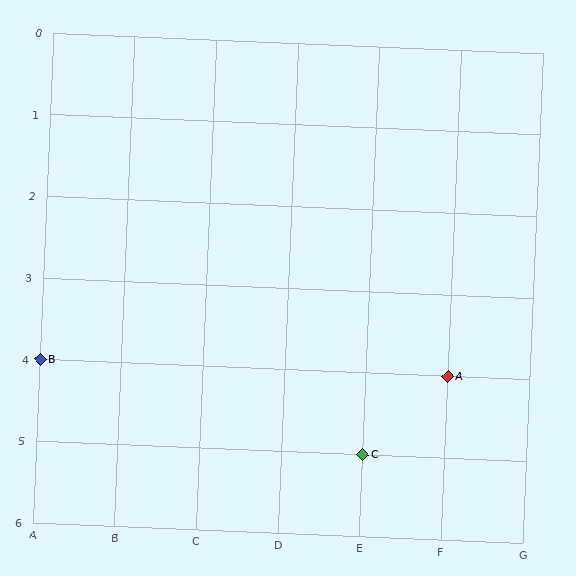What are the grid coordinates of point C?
Point C is at grid coordinates (E, 5).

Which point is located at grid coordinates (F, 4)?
Point A is at (F, 4).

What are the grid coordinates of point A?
Point A is at grid coordinates (F, 4).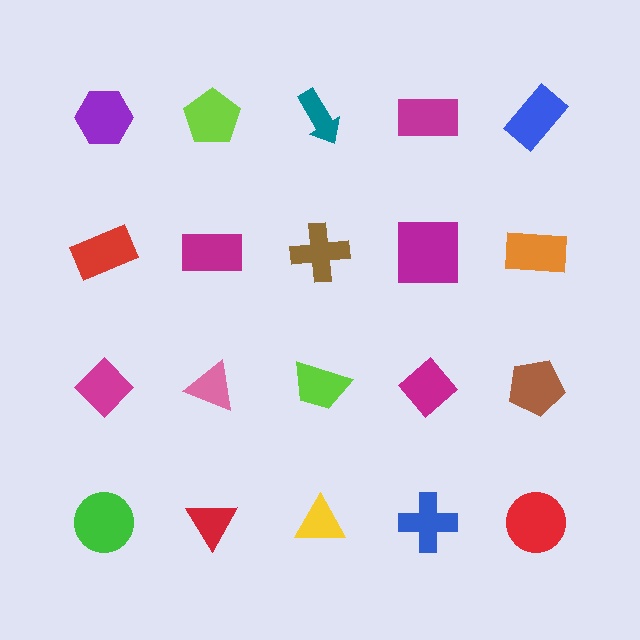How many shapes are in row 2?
5 shapes.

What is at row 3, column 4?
A magenta diamond.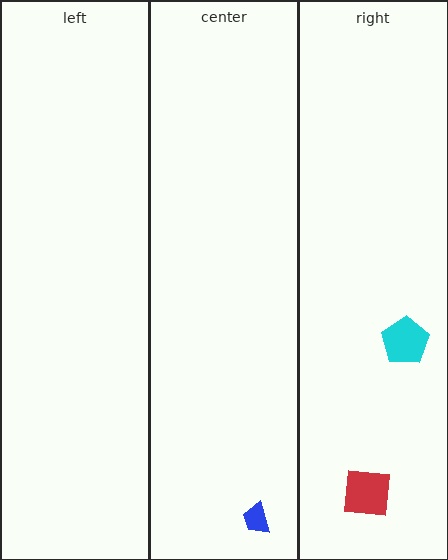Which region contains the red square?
The right region.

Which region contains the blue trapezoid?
The center region.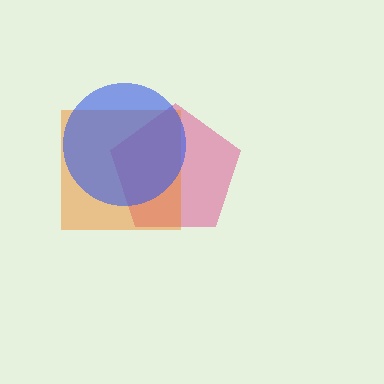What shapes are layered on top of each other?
The layered shapes are: a pink pentagon, an orange square, a blue circle.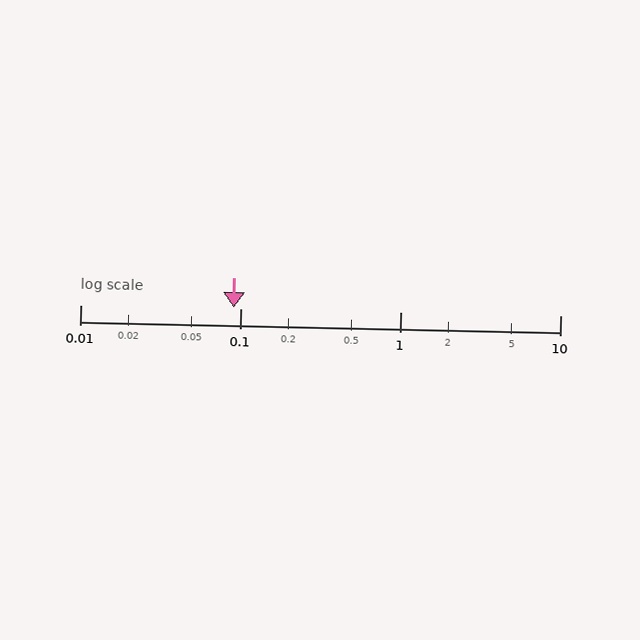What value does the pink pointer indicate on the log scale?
The pointer indicates approximately 0.091.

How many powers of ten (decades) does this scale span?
The scale spans 3 decades, from 0.01 to 10.